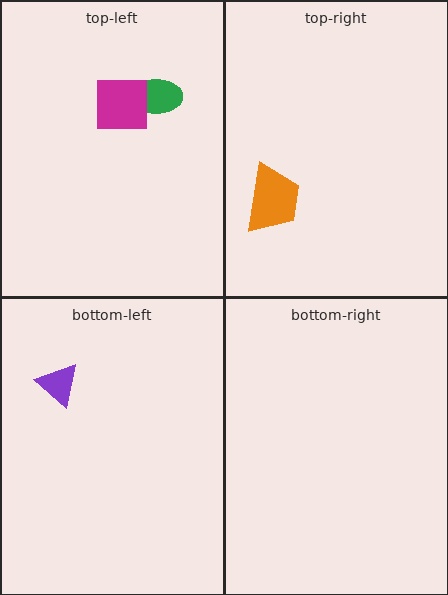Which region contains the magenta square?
The top-left region.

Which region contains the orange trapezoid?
The top-right region.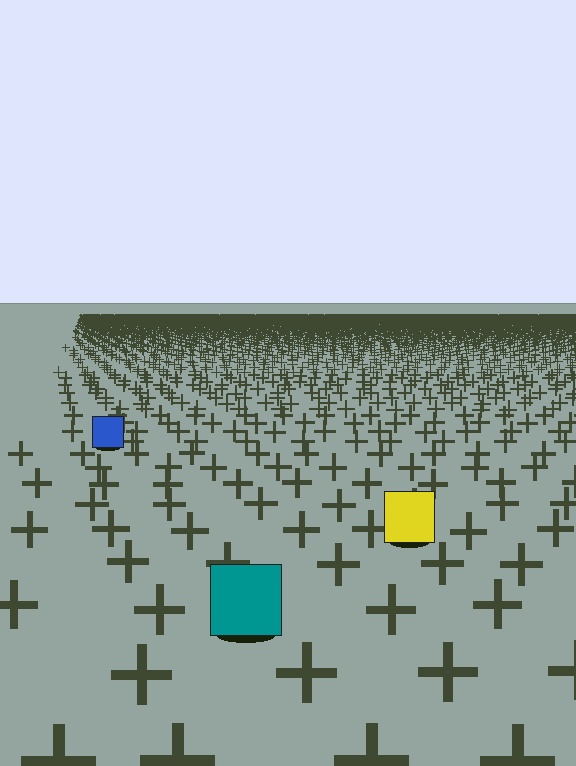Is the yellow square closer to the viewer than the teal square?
No. The teal square is closer — you can tell from the texture gradient: the ground texture is coarser near it.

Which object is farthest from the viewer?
The blue square is farthest from the viewer. It appears smaller and the ground texture around it is denser.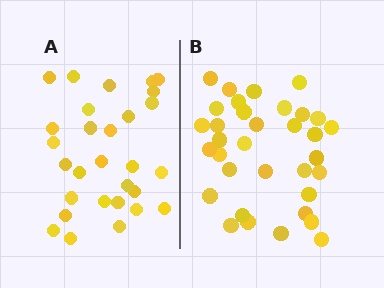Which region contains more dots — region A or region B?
Region B (the right region) has more dots.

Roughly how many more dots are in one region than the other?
Region B has about 5 more dots than region A.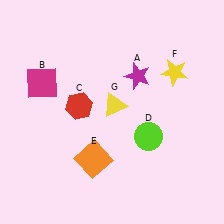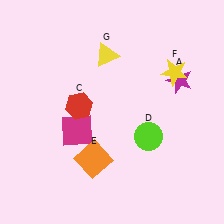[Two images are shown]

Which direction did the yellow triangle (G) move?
The yellow triangle (G) moved up.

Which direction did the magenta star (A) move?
The magenta star (A) moved right.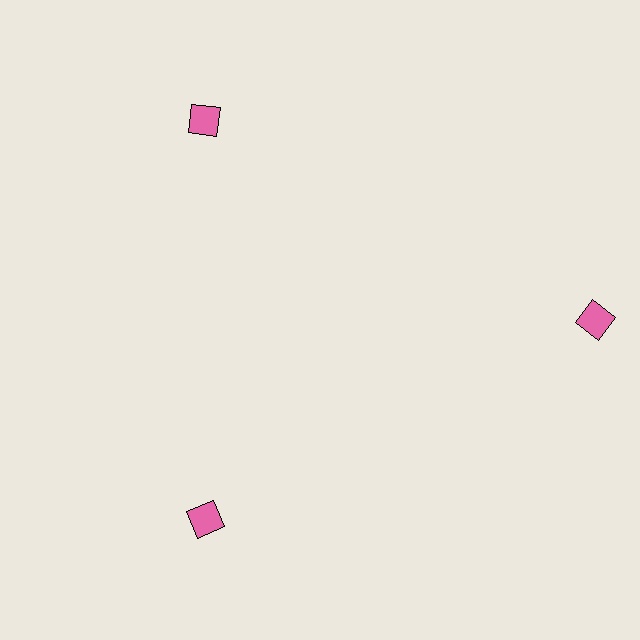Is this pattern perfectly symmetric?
No. The 3 pink squares are arranged in a ring, but one element near the 3 o'clock position is pushed outward from the center, breaking the 3-fold rotational symmetry.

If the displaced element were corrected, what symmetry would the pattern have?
It would have 3-fold rotational symmetry — the pattern would map onto itself every 120 degrees.